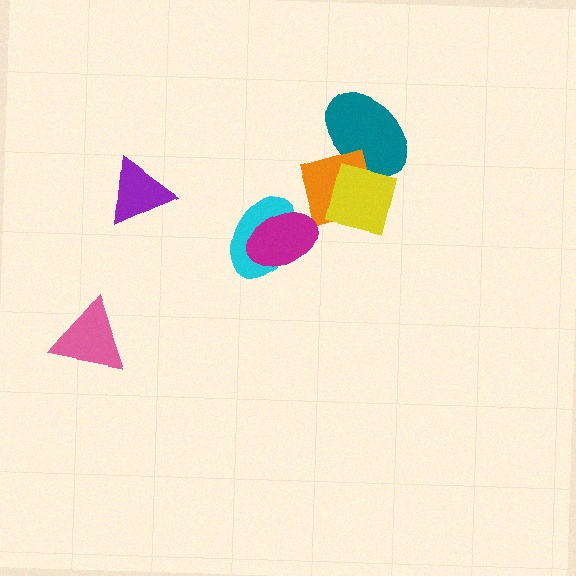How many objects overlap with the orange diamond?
2 objects overlap with the orange diamond.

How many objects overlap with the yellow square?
2 objects overlap with the yellow square.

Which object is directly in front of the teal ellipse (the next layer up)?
The orange diamond is directly in front of the teal ellipse.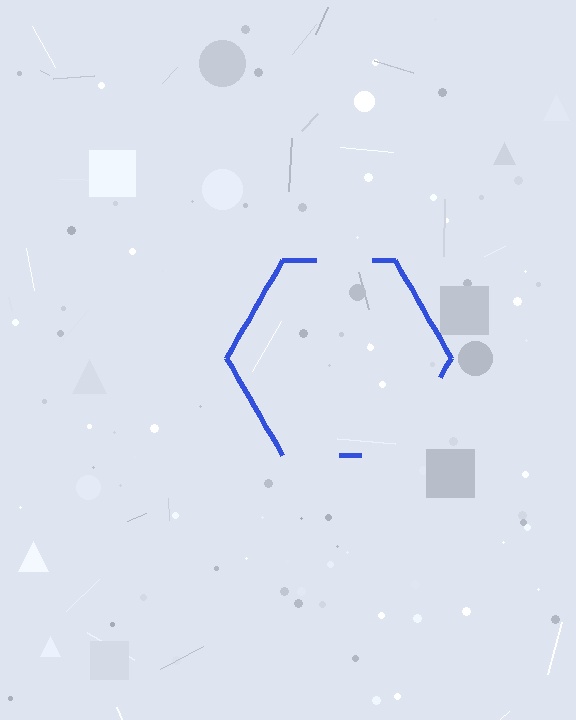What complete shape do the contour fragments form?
The contour fragments form a hexagon.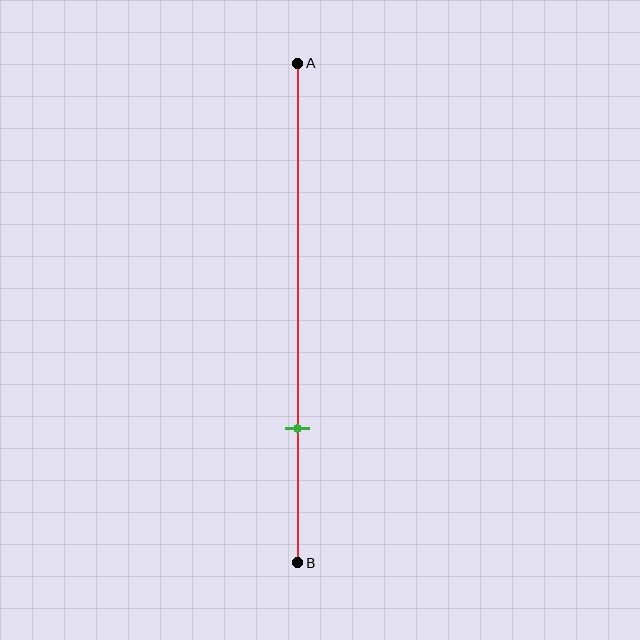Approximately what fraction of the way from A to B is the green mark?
The green mark is approximately 75% of the way from A to B.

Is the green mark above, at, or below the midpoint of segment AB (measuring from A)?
The green mark is below the midpoint of segment AB.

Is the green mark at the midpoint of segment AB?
No, the mark is at about 75% from A, not at the 50% midpoint.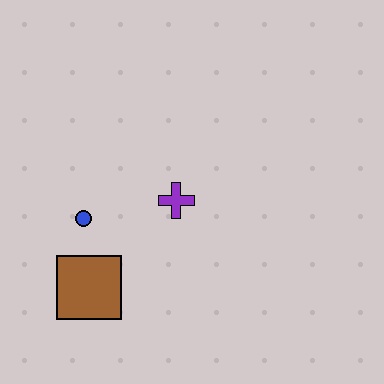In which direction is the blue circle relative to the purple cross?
The blue circle is to the left of the purple cross.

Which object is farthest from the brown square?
The purple cross is farthest from the brown square.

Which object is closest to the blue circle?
The brown square is closest to the blue circle.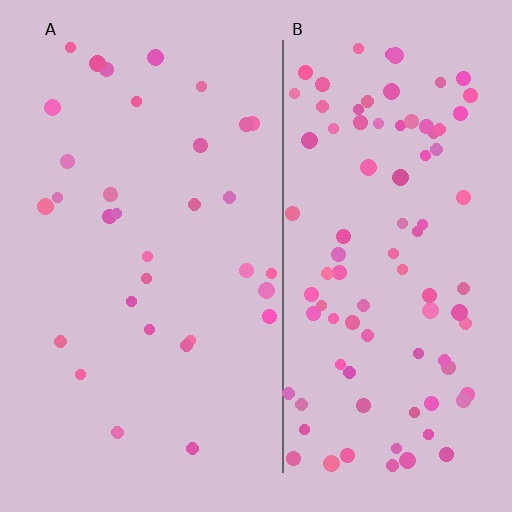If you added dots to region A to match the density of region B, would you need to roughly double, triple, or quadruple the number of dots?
Approximately triple.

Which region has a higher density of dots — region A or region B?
B (the right).